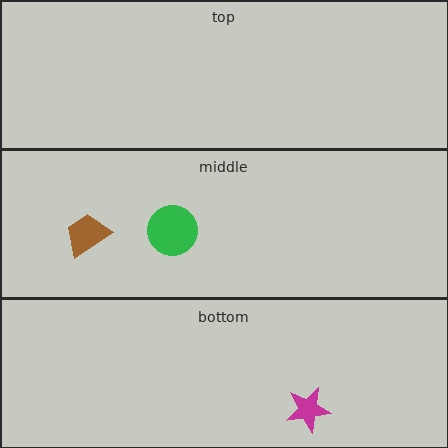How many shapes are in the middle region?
2.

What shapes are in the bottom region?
The magenta star.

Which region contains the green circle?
The middle region.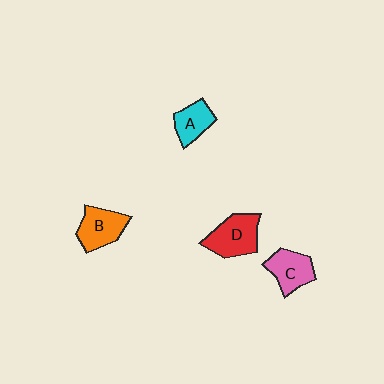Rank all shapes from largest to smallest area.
From largest to smallest: D (red), B (orange), C (pink), A (cyan).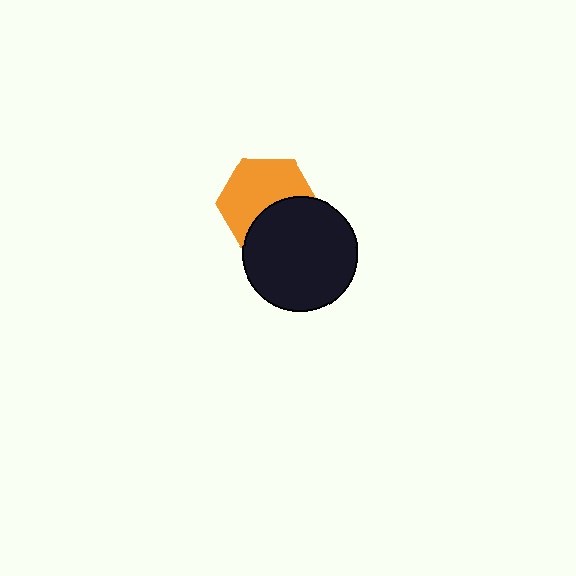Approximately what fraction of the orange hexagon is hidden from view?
Roughly 39% of the orange hexagon is hidden behind the black circle.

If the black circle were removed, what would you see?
You would see the complete orange hexagon.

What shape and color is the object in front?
The object in front is a black circle.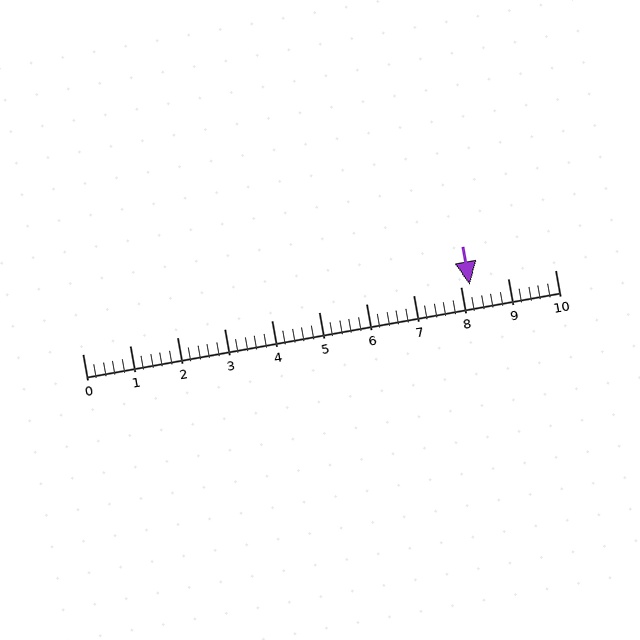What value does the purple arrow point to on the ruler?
The purple arrow points to approximately 8.2.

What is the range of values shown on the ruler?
The ruler shows values from 0 to 10.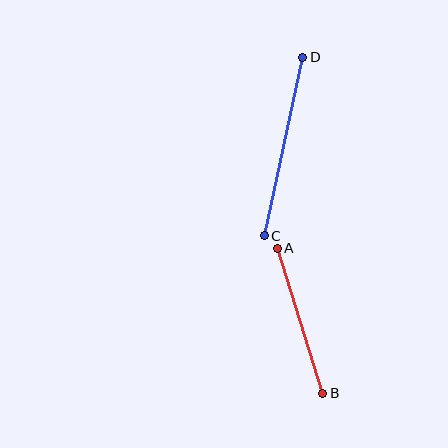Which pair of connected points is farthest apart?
Points C and D are farthest apart.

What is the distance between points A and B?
The distance is approximately 152 pixels.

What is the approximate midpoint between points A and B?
The midpoint is at approximately (300, 321) pixels.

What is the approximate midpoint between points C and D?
The midpoint is at approximately (284, 147) pixels.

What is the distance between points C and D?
The distance is approximately 183 pixels.